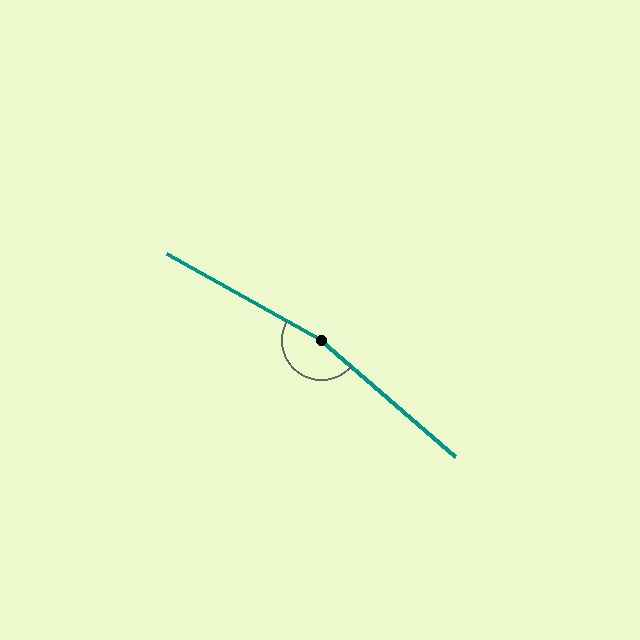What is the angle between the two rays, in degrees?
Approximately 168 degrees.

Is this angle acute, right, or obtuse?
It is obtuse.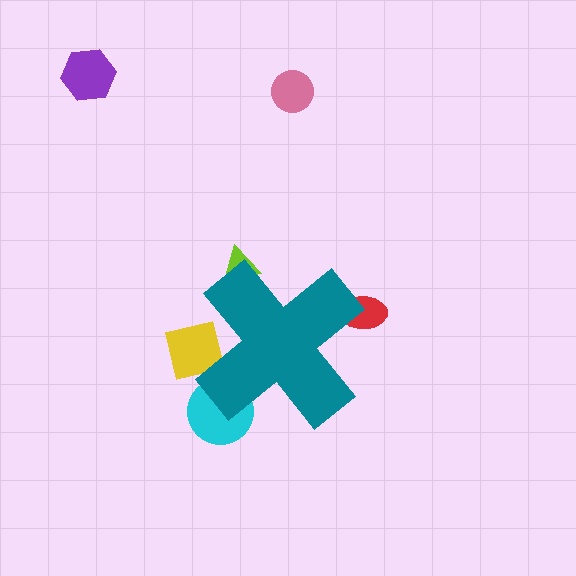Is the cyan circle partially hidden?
Yes, the cyan circle is partially hidden behind the teal cross.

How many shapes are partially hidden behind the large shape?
4 shapes are partially hidden.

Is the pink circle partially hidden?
No, the pink circle is fully visible.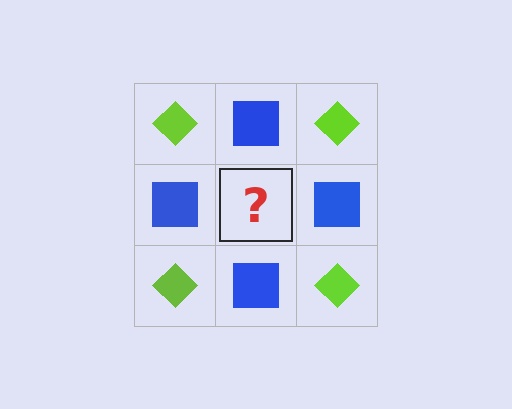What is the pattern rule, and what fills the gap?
The rule is that it alternates lime diamond and blue square in a checkerboard pattern. The gap should be filled with a lime diamond.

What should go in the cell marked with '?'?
The missing cell should contain a lime diamond.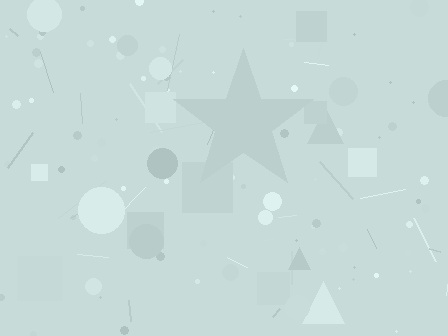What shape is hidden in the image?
A star is hidden in the image.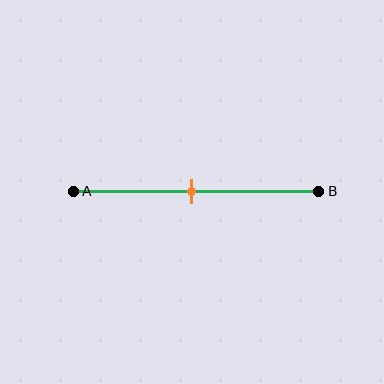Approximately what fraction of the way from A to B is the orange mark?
The orange mark is approximately 50% of the way from A to B.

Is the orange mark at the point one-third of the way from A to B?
No, the mark is at about 50% from A, not at the 33% one-third point.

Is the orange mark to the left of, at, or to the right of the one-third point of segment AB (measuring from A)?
The orange mark is to the right of the one-third point of segment AB.